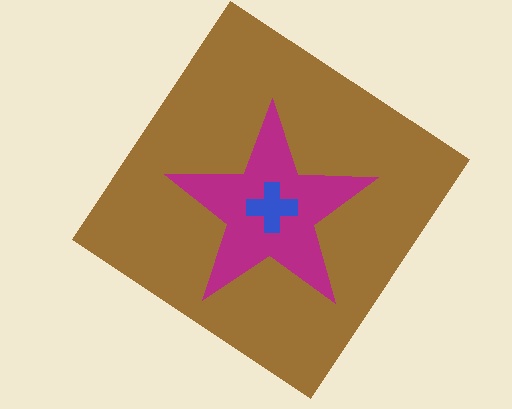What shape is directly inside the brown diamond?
The magenta star.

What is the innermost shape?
The blue cross.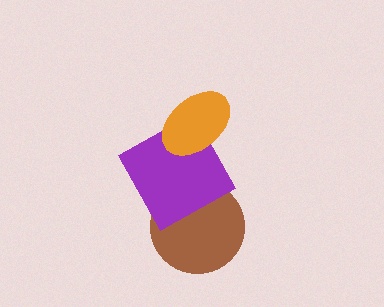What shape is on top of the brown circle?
The purple square is on top of the brown circle.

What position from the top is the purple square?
The purple square is 2nd from the top.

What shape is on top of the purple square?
The orange ellipse is on top of the purple square.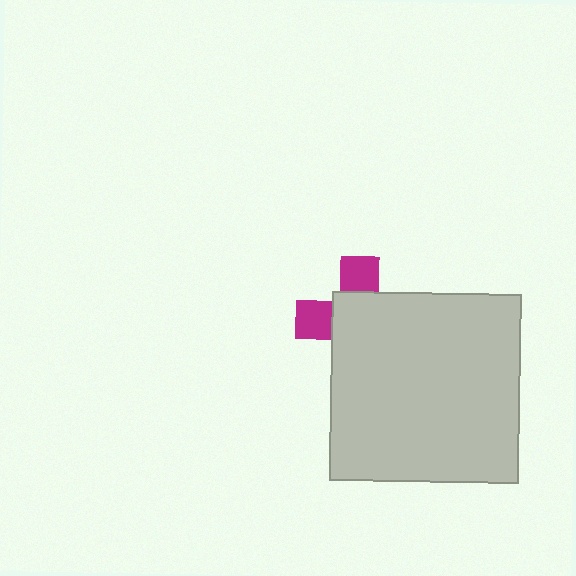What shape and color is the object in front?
The object in front is a light gray square.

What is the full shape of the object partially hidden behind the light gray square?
The partially hidden object is a magenta cross.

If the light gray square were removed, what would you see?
You would see the complete magenta cross.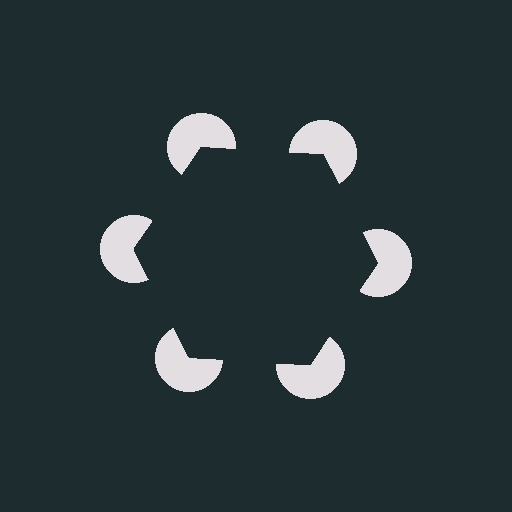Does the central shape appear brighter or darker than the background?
It typically appears slightly darker than the background, even though no actual brightness change is drawn.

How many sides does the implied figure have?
6 sides.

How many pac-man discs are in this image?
There are 6 — one at each vertex of the illusory hexagon.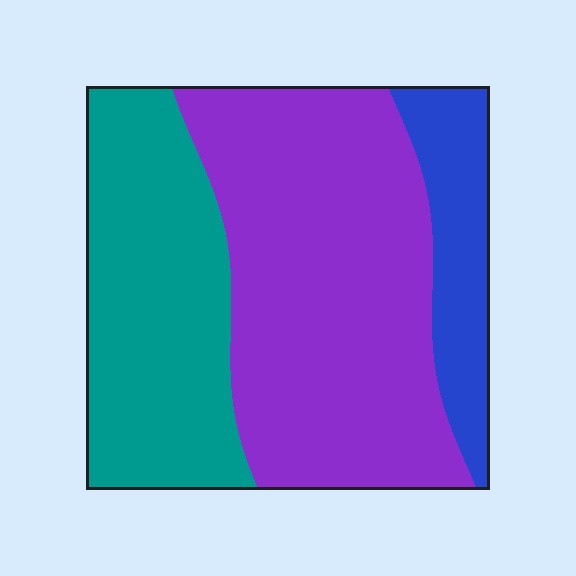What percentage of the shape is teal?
Teal covers roughly 35% of the shape.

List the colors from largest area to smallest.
From largest to smallest: purple, teal, blue.